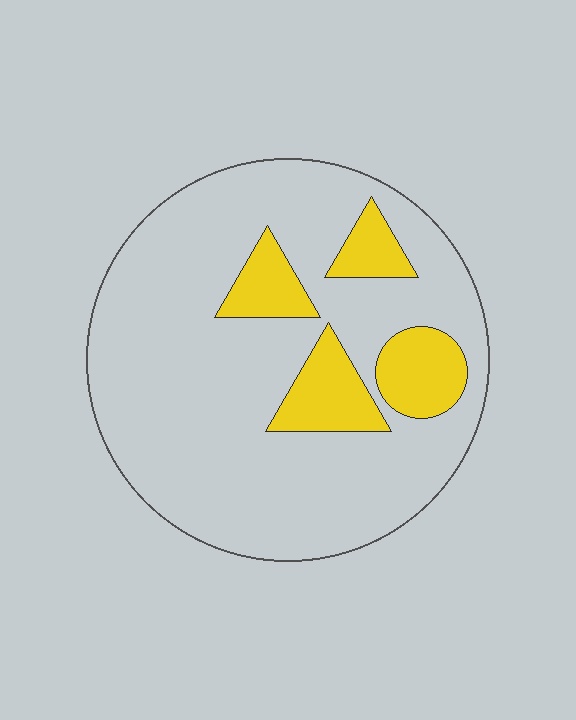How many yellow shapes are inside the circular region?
4.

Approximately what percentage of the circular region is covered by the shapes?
Approximately 20%.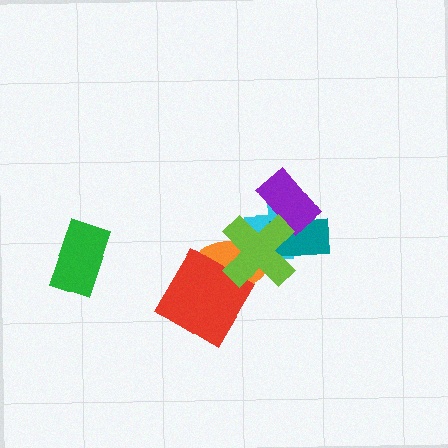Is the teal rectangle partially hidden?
Yes, it is partially covered by another shape.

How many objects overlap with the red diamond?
1 object overlaps with the red diamond.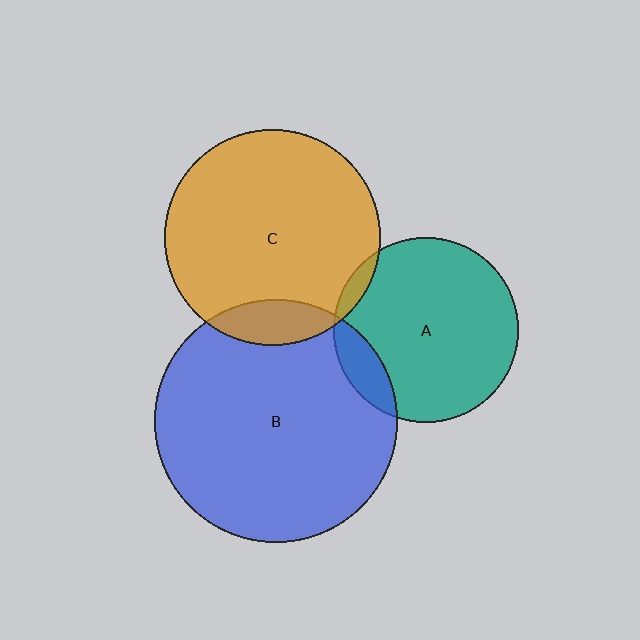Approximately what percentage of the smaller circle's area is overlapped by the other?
Approximately 10%.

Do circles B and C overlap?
Yes.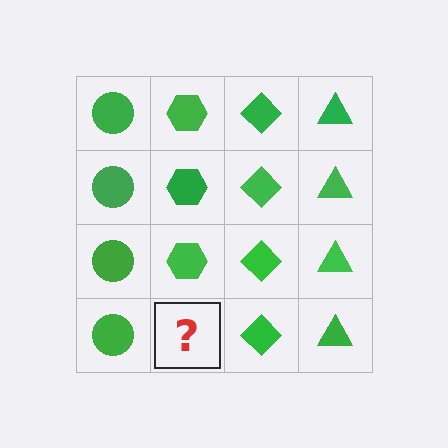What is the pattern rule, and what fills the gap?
The rule is that each column has a consistent shape. The gap should be filled with a green hexagon.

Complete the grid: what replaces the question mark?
The question mark should be replaced with a green hexagon.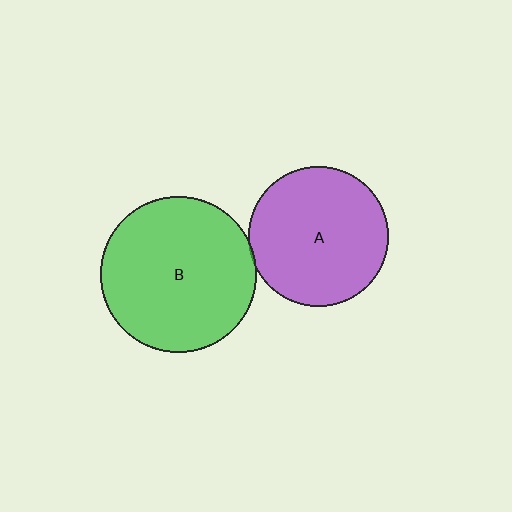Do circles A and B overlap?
Yes.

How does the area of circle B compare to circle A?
Approximately 1.2 times.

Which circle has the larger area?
Circle B (green).